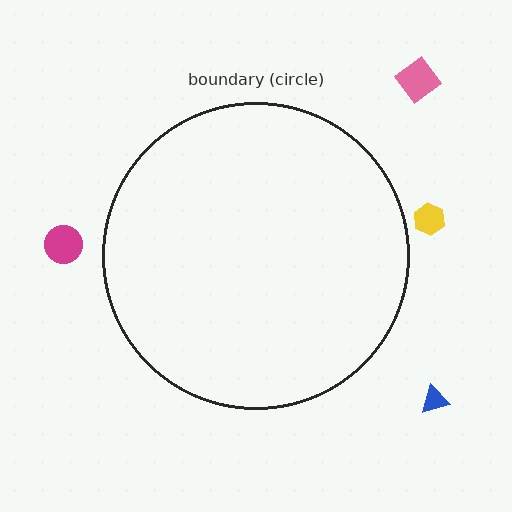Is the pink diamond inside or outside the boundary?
Outside.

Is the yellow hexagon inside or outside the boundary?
Outside.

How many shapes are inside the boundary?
0 inside, 4 outside.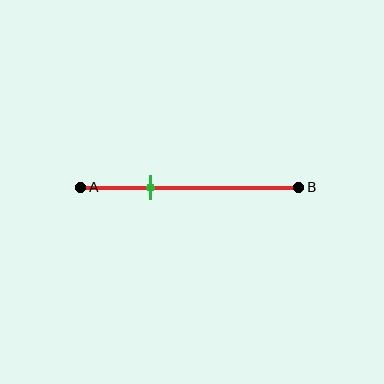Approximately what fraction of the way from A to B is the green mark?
The green mark is approximately 30% of the way from A to B.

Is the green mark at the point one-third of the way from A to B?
Yes, the mark is approximately at the one-third point.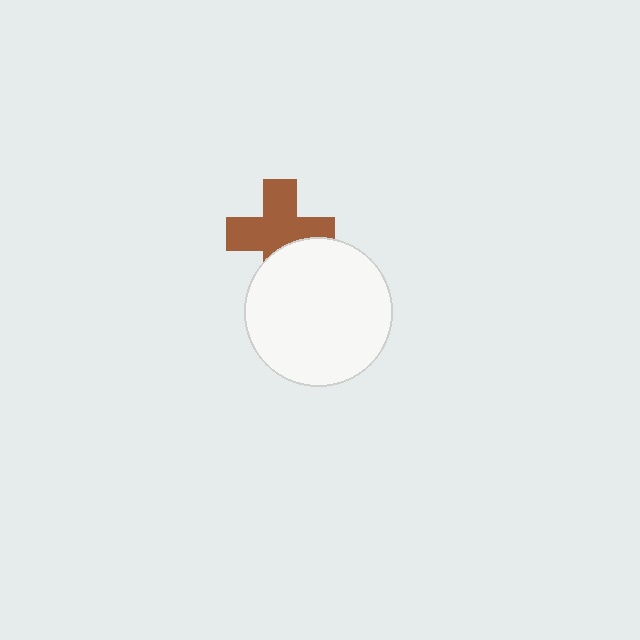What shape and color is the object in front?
The object in front is a white circle.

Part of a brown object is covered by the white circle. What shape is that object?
It is a cross.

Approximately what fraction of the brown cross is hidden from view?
Roughly 30% of the brown cross is hidden behind the white circle.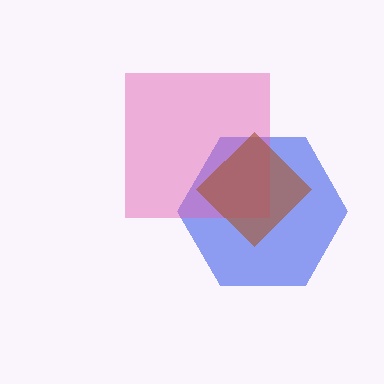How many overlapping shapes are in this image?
There are 3 overlapping shapes in the image.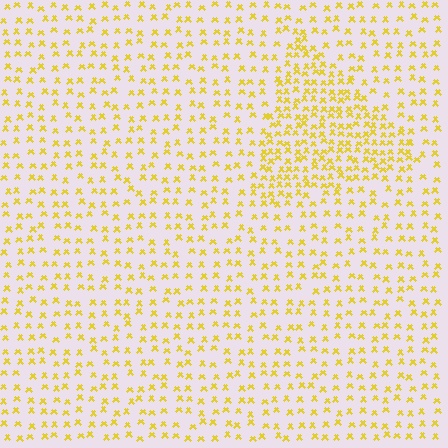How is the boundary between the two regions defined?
The boundary is defined by a change in element density (approximately 2.0x ratio). All elements are the same color, size, and shape.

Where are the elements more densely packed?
The elements are more densely packed inside the triangle boundary.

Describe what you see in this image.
The image contains small yellow elements arranged at two different densities. A triangle-shaped region is visible where the elements are more densely packed than the surrounding area.